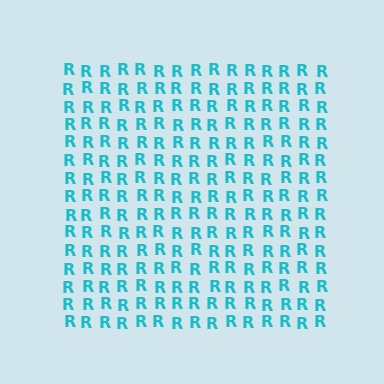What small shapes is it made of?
It is made of small letter R's.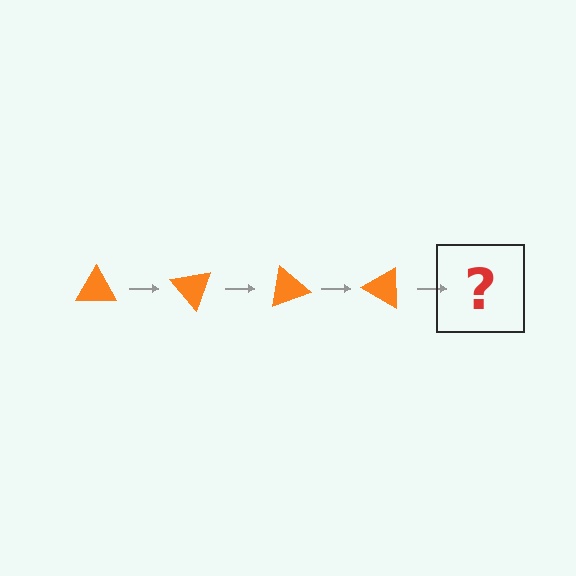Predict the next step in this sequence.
The next step is an orange triangle rotated 200 degrees.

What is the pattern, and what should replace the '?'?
The pattern is that the triangle rotates 50 degrees each step. The '?' should be an orange triangle rotated 200 degrees.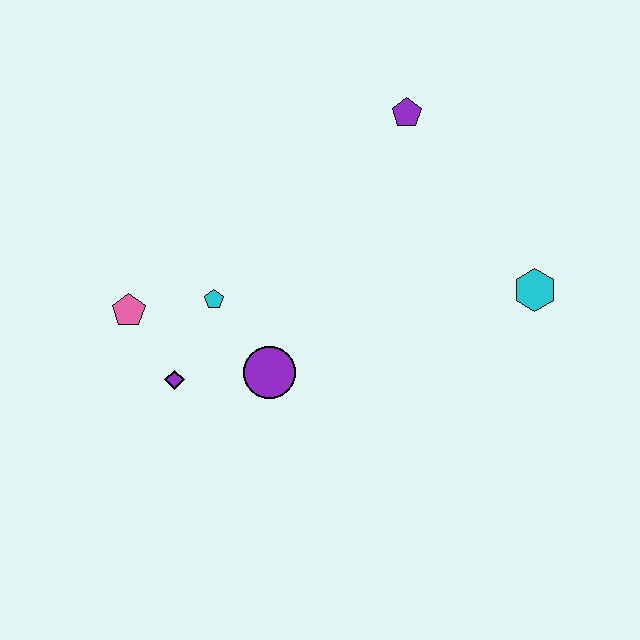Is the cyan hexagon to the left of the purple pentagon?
No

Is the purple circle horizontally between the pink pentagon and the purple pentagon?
Yes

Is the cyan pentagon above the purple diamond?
Yes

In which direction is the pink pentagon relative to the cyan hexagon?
The pink pentagon is to the left of the cyan hexagon.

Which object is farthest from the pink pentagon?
The cyan hexagon is farthest from the pink pentagon.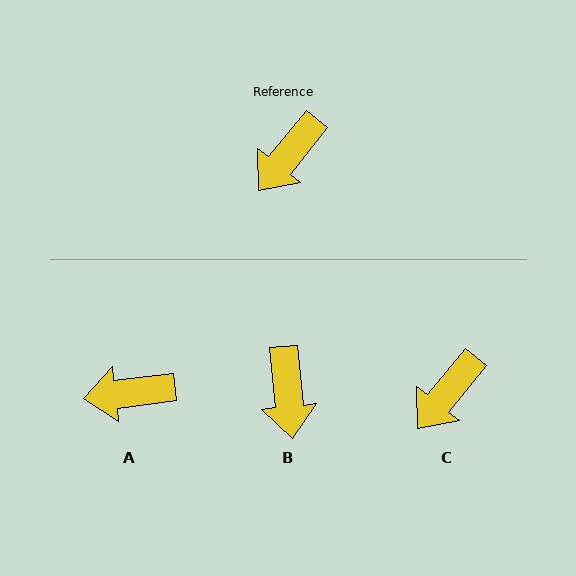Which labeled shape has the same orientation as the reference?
C.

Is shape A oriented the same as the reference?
No, it is off by about 44 degrees.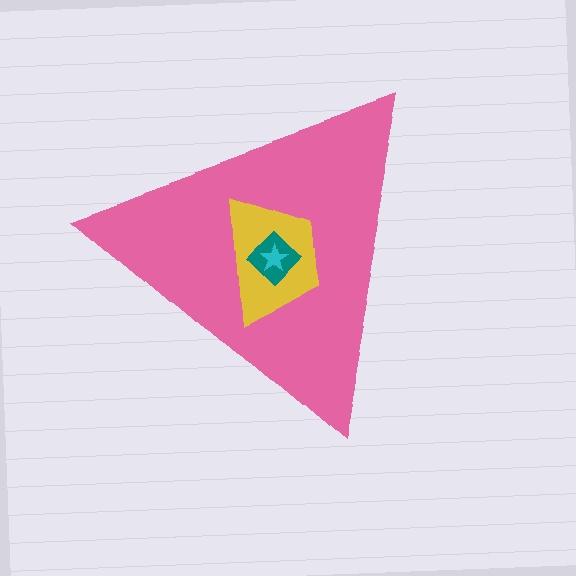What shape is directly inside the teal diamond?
The cyan star.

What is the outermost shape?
The pink triangle.